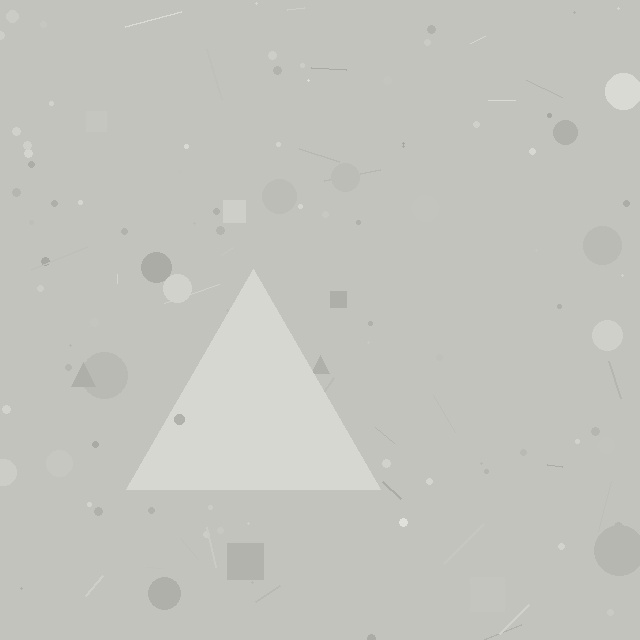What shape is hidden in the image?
A triangle is hidden in the image.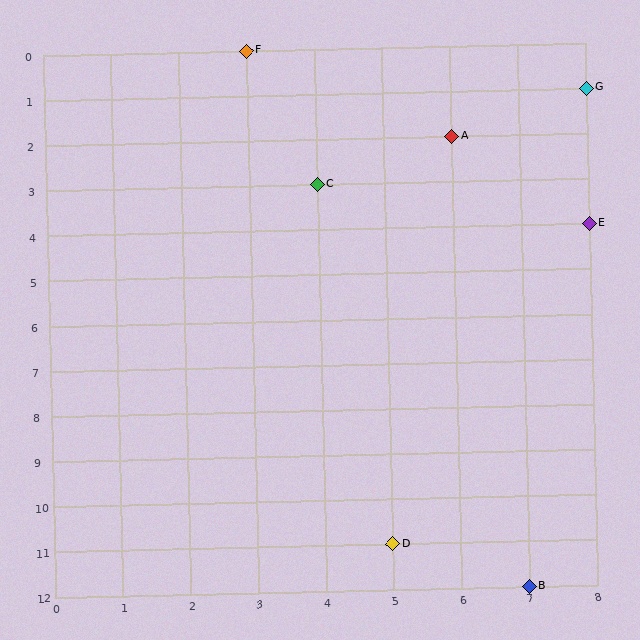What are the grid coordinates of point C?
Point C is at grid coordinates (4, 3).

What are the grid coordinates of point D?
Point D is at grid coordinates (5, 11).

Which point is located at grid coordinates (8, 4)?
Point E is at (8, 4).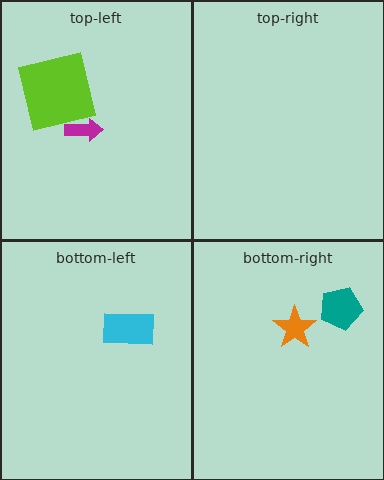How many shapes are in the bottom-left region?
1.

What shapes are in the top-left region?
The lime square, the magenta arrow.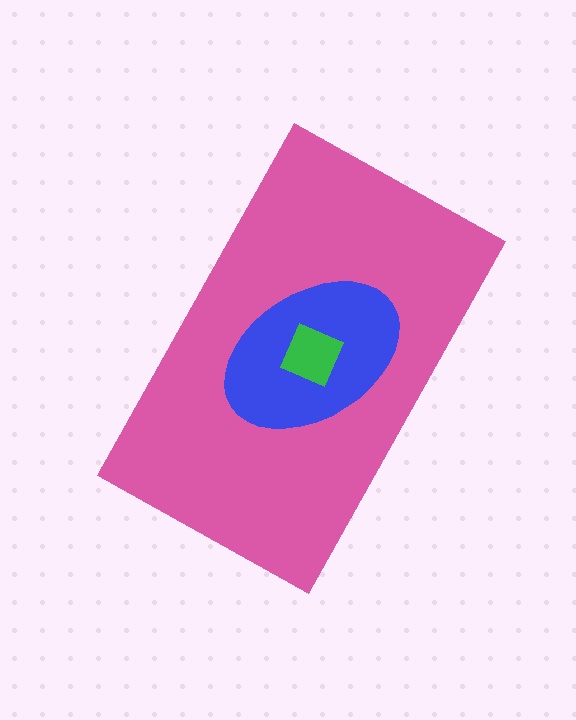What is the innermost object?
The green square.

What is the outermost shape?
The pink rectangle.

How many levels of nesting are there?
3.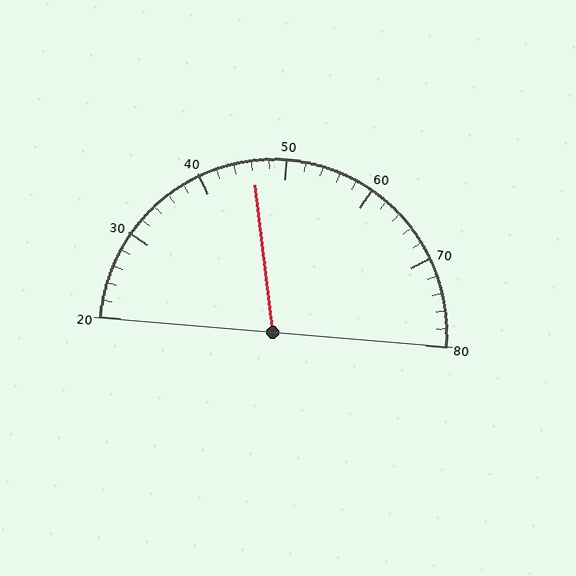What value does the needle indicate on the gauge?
The needle indicates approximately 46.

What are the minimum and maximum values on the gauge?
The gauge ranges from 20 to 80.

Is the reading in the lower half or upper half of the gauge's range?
The reading is in the lower half of the range (20 to 80).